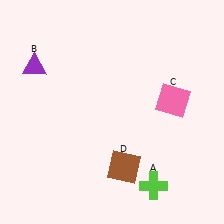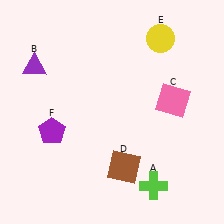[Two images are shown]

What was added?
A yellow circle (E), a purple pentagon (F) were added in Image 2.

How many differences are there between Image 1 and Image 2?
There are 2 differences between the two images.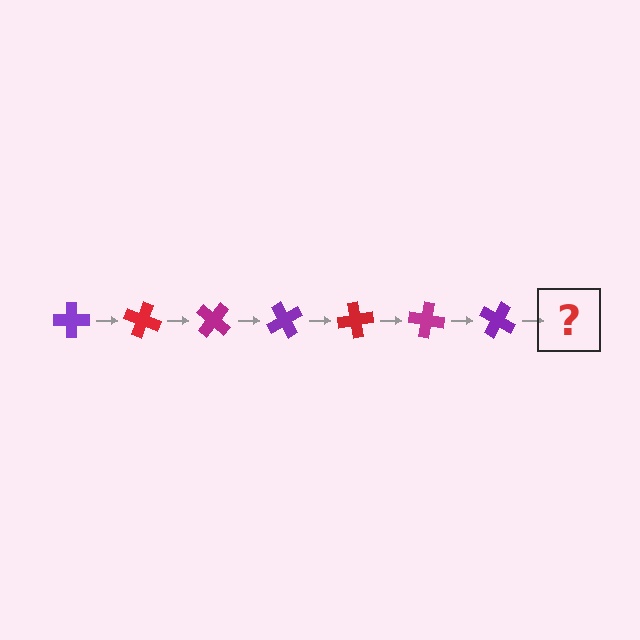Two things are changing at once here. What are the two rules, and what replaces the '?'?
The two rules are that it rotates 20 degrees each step and the color cycles through purple, red, and magenta. The '?' should be a red cross, rotated 140 degrees from the start.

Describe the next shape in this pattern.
It should be a red cross, rotated 140 degrees from the start.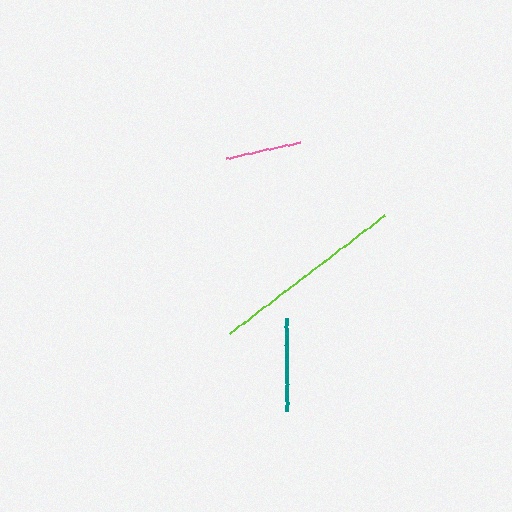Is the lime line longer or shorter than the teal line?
The lime line is longer than the teal line.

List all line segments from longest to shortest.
From longest to shortest: lime, teal, pink.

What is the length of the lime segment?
The lime segment is approximately 196 pixels long.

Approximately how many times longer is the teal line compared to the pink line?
The teal line is approximately 1.2 times the length of the pink line.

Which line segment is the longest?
The lime line is the longest at approximately 196 pixels.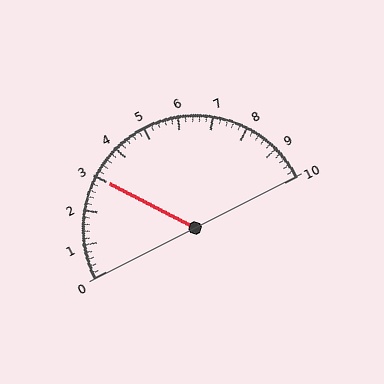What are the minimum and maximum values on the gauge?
The gauge ranges from 0 to 10.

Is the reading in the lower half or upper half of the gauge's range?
The reading is in the lower half of the range (0 to 10).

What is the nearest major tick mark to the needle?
The nearest major tick mark is 3.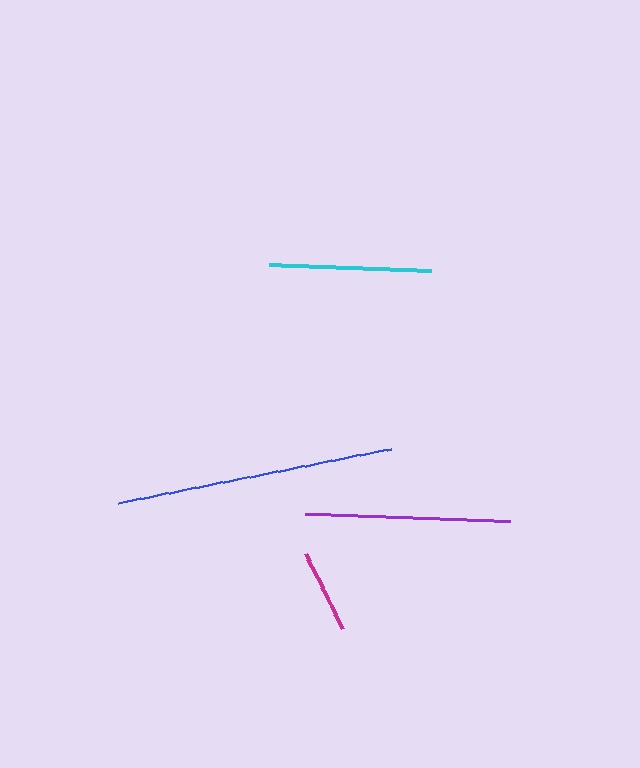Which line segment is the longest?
The blue line is the longest at approximately 278 pixels.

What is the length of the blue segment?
The blue segment is approximately 278 pixels long.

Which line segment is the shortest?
The magenta line is the shortest at approximately 84 pixels.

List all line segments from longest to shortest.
From longest to shortest: blue, purple, cyan, magenta.